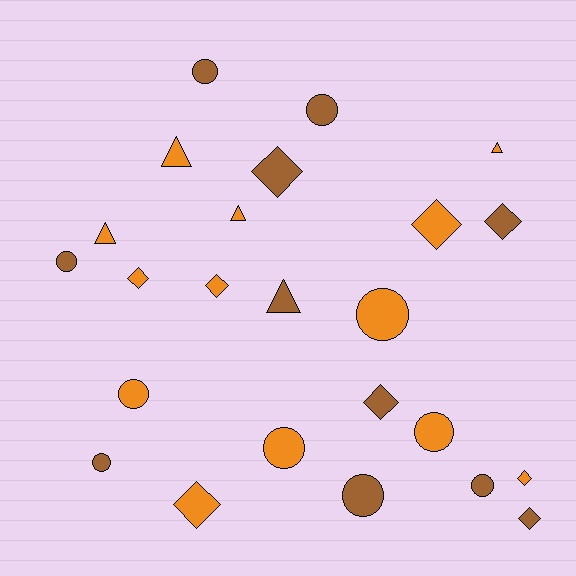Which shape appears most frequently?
Circle, with 10 objects.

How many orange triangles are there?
There are 4 orange triangles.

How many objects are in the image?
There are 24 objects.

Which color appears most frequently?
Orange, with 13 objects.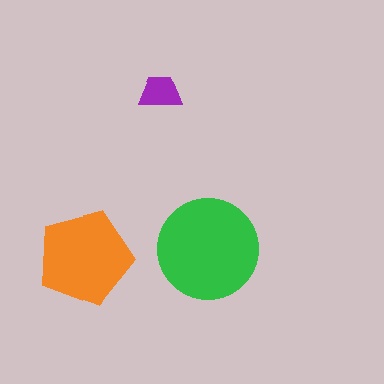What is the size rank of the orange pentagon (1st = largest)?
2nd.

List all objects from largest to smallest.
The green circle, the orange pentagon, the purple trapezoid.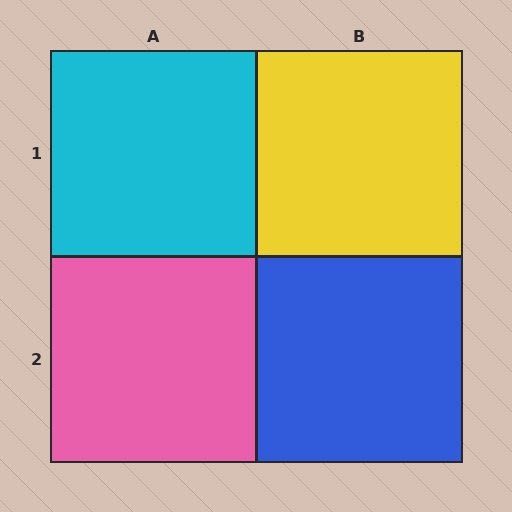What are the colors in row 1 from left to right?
Cyan, yellow.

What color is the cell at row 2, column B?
Blue.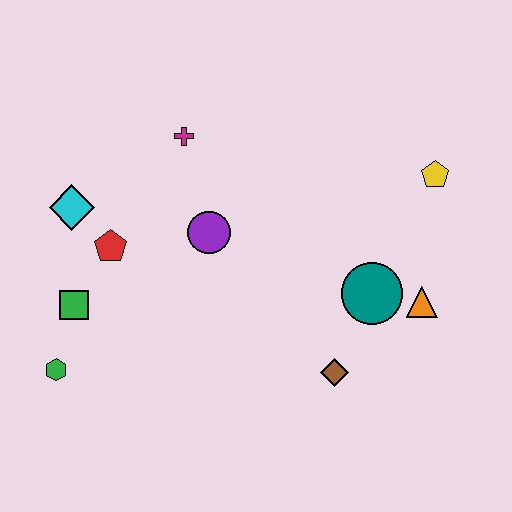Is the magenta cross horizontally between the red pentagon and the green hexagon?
No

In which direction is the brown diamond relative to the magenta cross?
The brown diamond is below the magenta cross.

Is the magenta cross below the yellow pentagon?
No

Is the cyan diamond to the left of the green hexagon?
No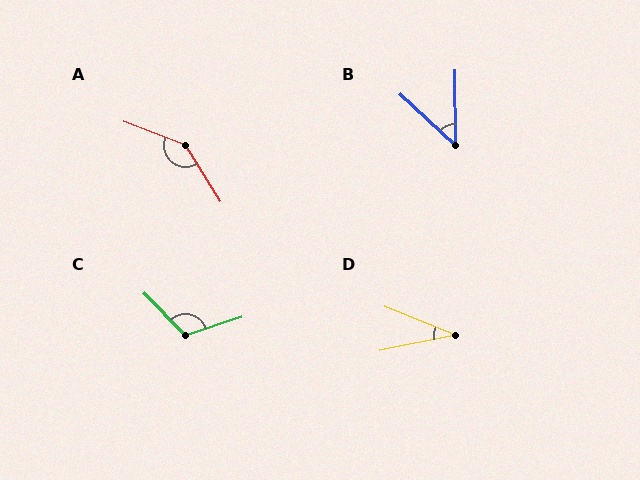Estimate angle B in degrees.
Approximately 47 degrees.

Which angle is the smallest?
D, at approximately 33 degrees.